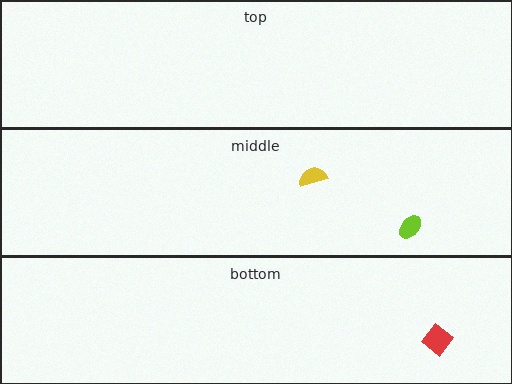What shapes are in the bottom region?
The red diamond.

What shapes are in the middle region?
The yellow semicircle, the lime ellipse.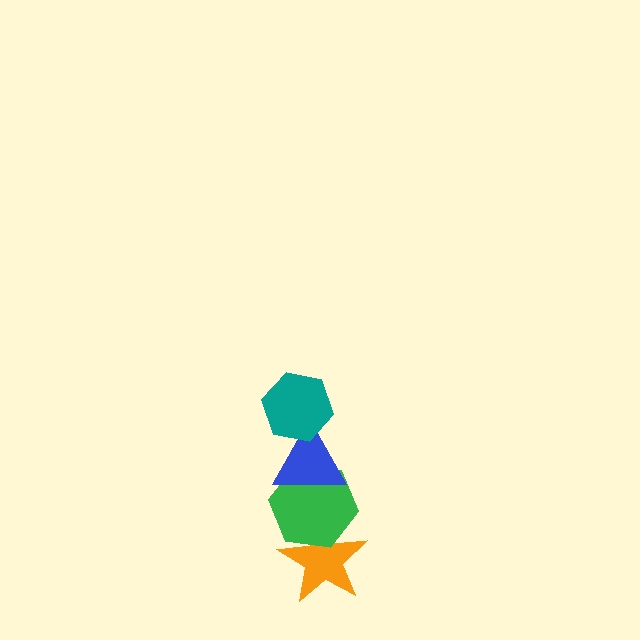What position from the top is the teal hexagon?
The teal hexagon is 1st from the top.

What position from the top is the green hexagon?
The green hexagon is 3rd from the top.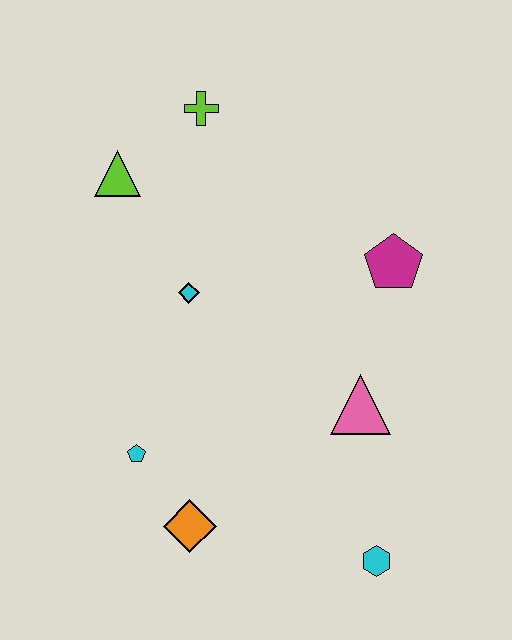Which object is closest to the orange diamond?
The cyan pentagon is closest to the orange diamond.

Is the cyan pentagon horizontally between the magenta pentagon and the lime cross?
No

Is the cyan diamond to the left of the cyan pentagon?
No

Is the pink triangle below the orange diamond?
No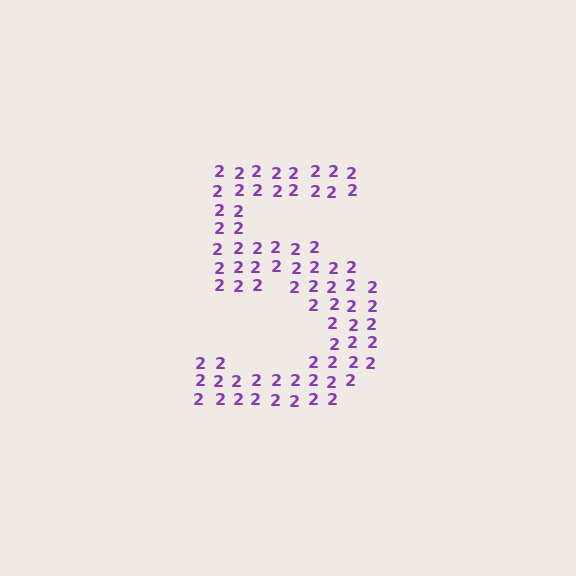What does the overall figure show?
The overall figure shows the digit 5.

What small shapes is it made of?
It is made of small digit 2's.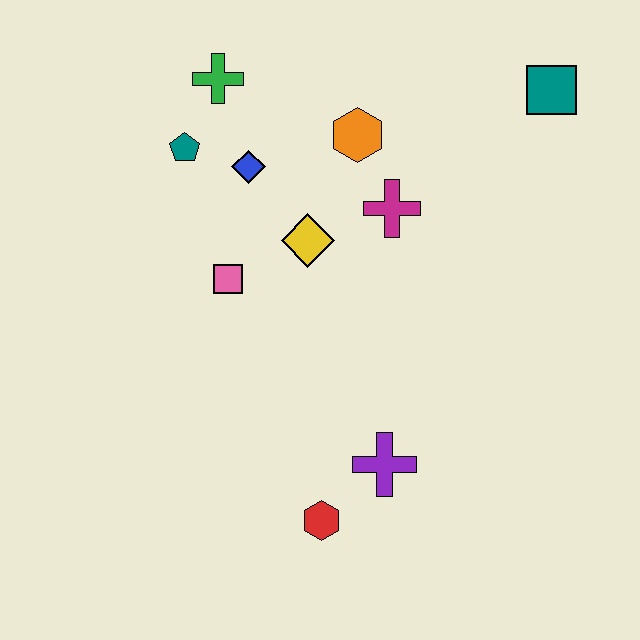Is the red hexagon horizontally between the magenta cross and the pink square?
Yes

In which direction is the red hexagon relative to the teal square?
The red hexagon is below the teal square.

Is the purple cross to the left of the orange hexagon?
No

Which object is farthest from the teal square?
The red hexagon is farthest from the teal square.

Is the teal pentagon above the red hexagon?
Yes